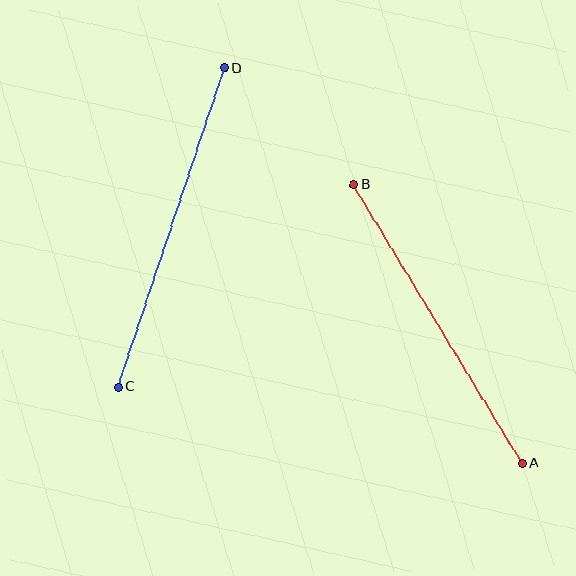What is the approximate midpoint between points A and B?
The midpoint is at approximately (438, 324) pixels.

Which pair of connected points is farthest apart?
Points C and D are farthest apart.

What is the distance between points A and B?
The distance is approximately 326 pixels.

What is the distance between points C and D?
The distance is approximately 336 pixels.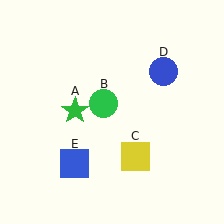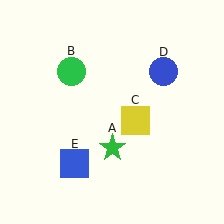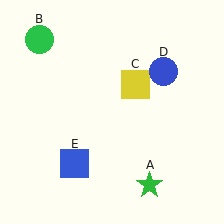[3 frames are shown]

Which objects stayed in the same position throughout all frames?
Blue circle (object D) and blue square (object E) remained stationary.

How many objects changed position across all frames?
3 objects changed position: green star (object A), green circle (object B), yellow square (object C).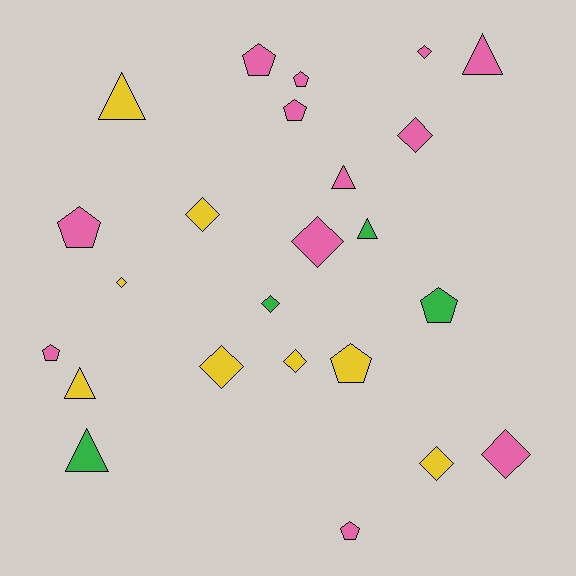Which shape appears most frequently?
Diamond, with 10 objects.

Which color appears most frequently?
Pink, with 12 objects.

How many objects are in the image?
There are 24 objects.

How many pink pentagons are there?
There are 6 pink pentagons.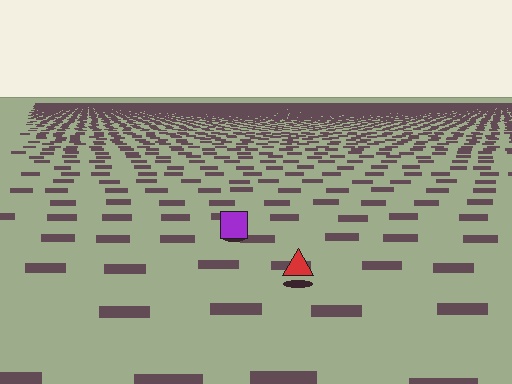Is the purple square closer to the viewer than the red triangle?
No. The red triangle is closer — you can tell from the texture gradient: the ground texture is coarser near it.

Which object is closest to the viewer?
The red triangle is closest. The texture marks near it are larger and more spread out.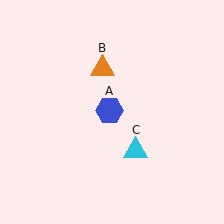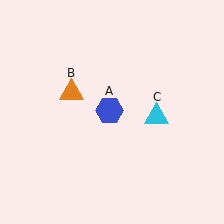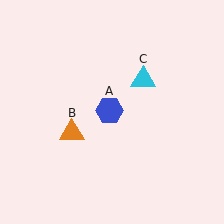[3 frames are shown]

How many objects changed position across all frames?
2 objects changed position: orange triangle (object B), cyan triangle (object C).